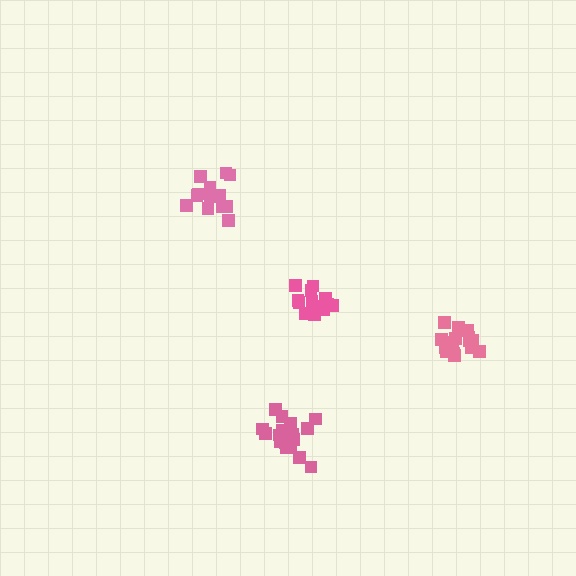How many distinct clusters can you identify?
There are 4 distinct clusters.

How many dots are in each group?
Group 1: 17 dots, Group 2: 16 dots, Group 3: 13 dots, Group 4: 16 dots (62 total).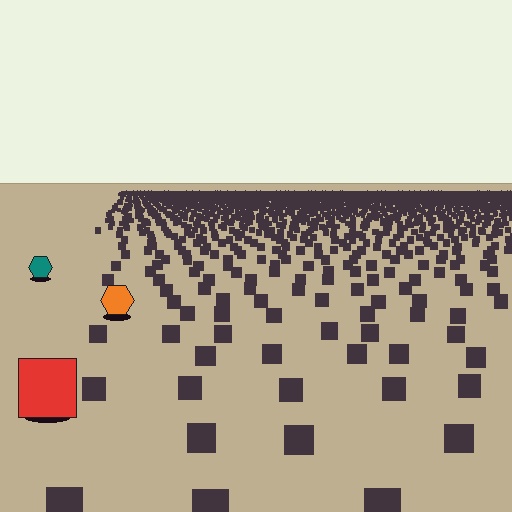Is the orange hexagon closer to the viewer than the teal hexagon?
Yes. The orange hexagon is closer — you can tell from the texture gradient: the ground texture is coarser near it.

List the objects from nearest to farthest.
From nearest to farthest: the red square, the orange hexagon, the teal hexagon.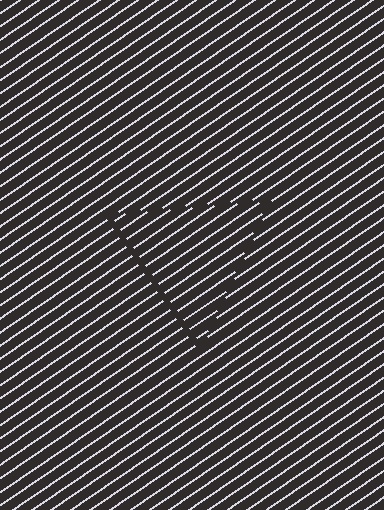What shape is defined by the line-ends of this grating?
An illusory triangle. The interior of the shape contains the same grating, shifted by half a period — the contour is defined by the phase discontinuity where line-ends from the inner and outer gratings abut.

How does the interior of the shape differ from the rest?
The interior of the shape contains the same grating, shifted by half a period — the contour is defined by the phase discontinuity where line-ends from the inner and outer gratings abut.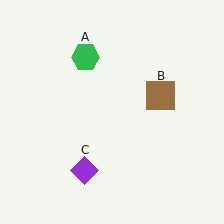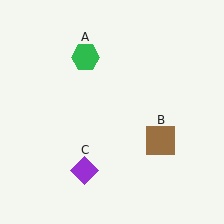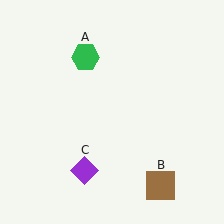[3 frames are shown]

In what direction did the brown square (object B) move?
The brown square (object B) moved down.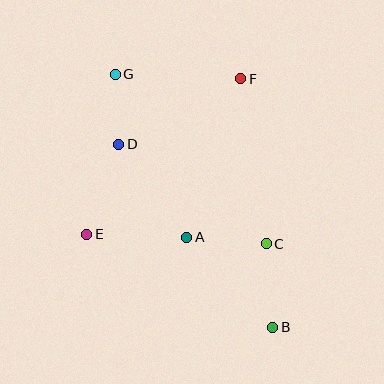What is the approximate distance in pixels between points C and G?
The distance between C and G is approximately 227 pixels.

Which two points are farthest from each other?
Points B and G are farthest from each other.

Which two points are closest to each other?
Points D and G are closest to each other.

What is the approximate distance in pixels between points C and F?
The distance between C and F is approximately 167 pixels.